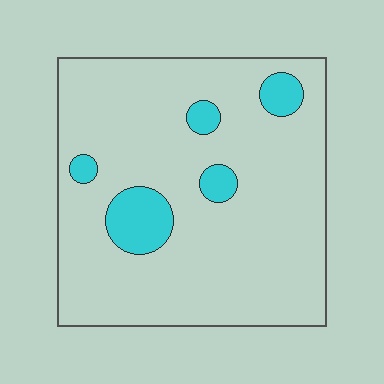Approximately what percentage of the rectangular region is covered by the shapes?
Approximately 10%.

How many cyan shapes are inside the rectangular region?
5.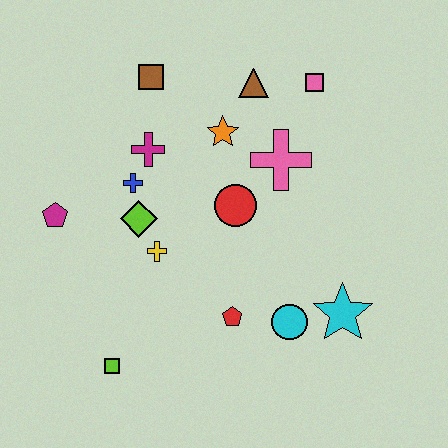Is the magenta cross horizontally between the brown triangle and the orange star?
No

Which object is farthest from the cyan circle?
The brown square is farthest from the cyan circle.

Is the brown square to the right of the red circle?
No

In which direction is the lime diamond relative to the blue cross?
The lime diamond is below the blue cross.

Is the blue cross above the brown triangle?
No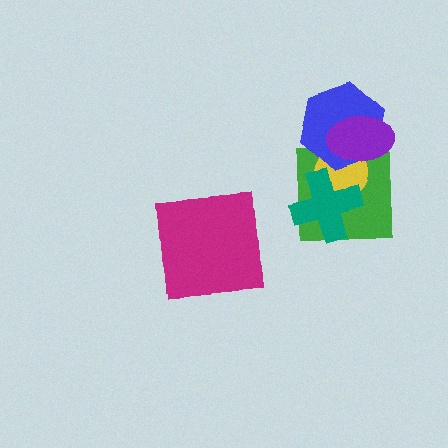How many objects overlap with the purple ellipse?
3 objects overlap with the purple ellipse.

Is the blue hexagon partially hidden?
Yes, it is partially covered by another shape.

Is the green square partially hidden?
Yes, it is partially covered by another shape.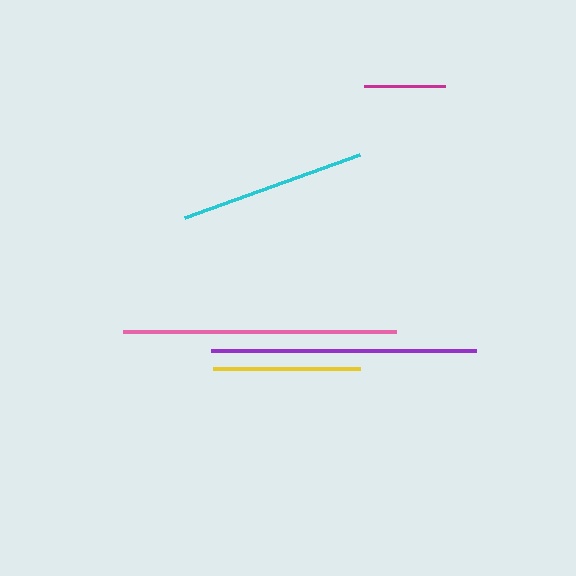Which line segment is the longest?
The pink line is the longest at approximately 273 pixels.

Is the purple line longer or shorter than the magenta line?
The purple line is longer than the magenta line.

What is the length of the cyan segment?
The cyan segment is approximately 186 pixels long.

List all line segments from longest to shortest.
From longest to shortest: pink, purple, cyan, yellow, magenta.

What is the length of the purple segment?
The purple segment is approximately 266 pixels long.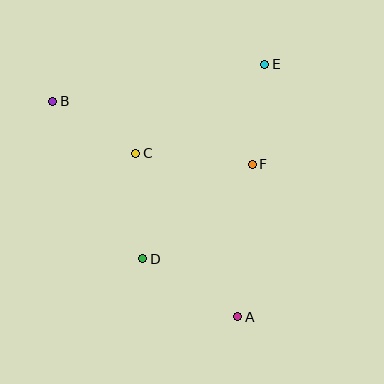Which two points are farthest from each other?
Points A and B are farthest from each other.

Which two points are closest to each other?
Points B and C are closest to each other.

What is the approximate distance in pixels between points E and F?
The distance between E and F is approximately 101 pixels.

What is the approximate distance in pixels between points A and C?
The distance between A and C is approximately 193 pixels.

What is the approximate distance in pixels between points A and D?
The distance between A and D is approximately 112 pixels.